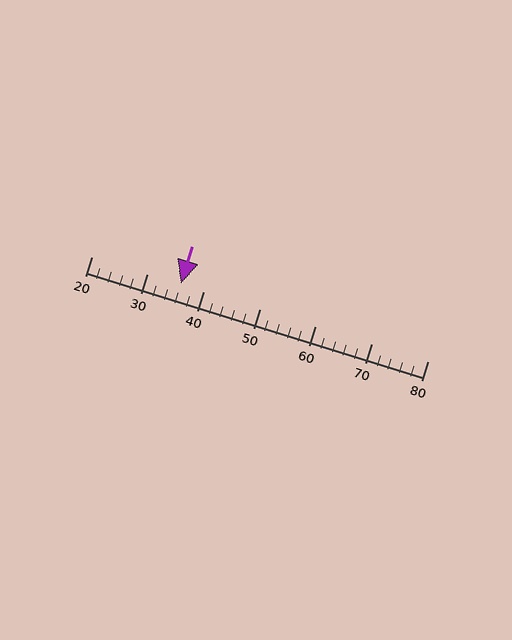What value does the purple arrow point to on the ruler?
The purple arrow points to approximately 36.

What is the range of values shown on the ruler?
The ruler shows values from 20 to 80.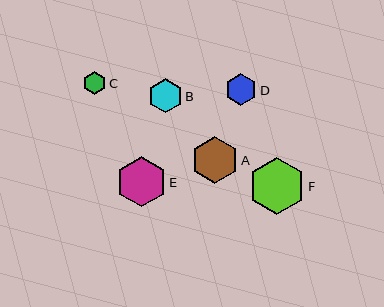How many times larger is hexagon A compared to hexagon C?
Hexagon A is approximately 2.0 times the size of hexagon C.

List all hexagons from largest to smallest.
From largest to smallest: F, E, A, B, D, C.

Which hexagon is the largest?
Hexagon F is the largest with a size of approximately 57 pixels.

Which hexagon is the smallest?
Hexagon C is the smallest with a size of approximately 23 pixels.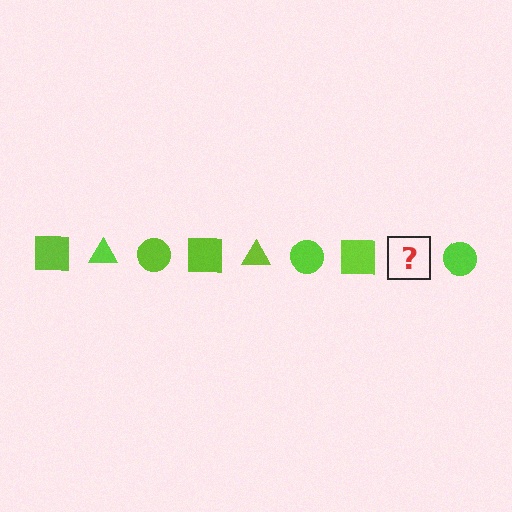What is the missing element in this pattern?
The missing element is a lime triangle.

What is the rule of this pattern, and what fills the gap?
The rule is that the pattern cycles through square, triangle, circle shapes in lime. The gap should be filled with a lime triangle.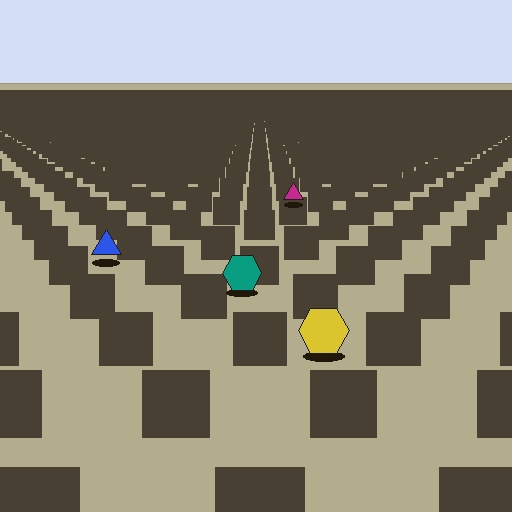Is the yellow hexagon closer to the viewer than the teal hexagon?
Yes. The yellow hexagon is closer — you can tell from the texture gradient: the ground texture is coarser near it.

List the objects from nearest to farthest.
From nearest to farthest: the yellow hexagon, the teal hexagon, the blue triangle, the magenta triangle.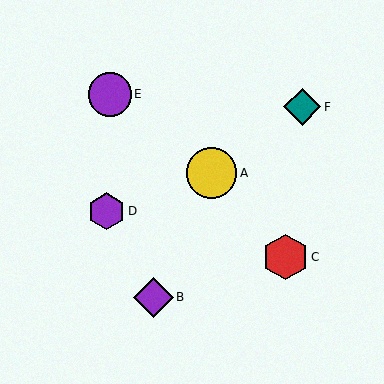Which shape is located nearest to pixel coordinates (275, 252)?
The red hexagon (labeled C) at (285, 257) is nearest to that location.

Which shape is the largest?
The yellow circle (labeled A) is the largest.